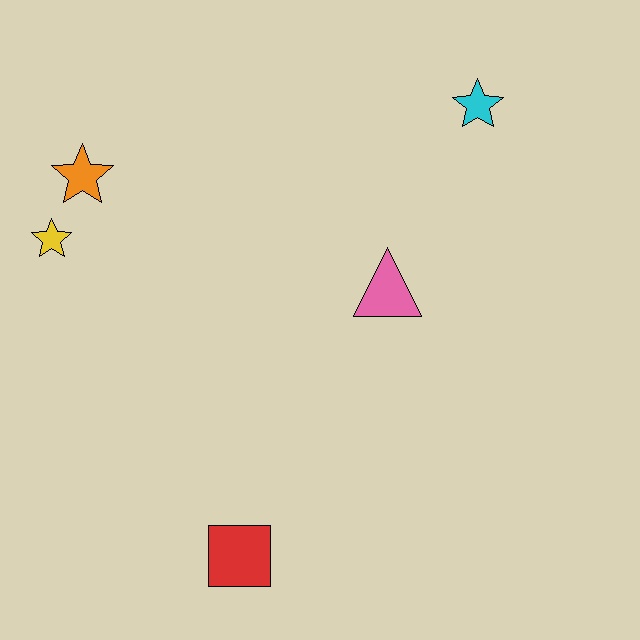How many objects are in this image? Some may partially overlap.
There are 5 objects.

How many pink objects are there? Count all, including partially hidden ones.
There is 1 pink object.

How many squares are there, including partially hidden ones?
There is 1 square.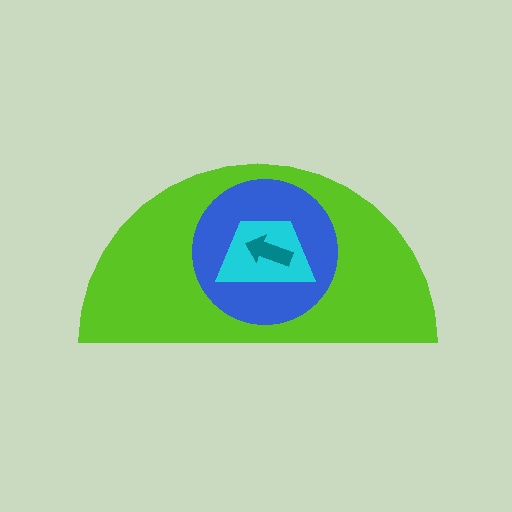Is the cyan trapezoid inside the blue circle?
Yes.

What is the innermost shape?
The teal arrow.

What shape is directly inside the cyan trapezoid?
The teal arrow.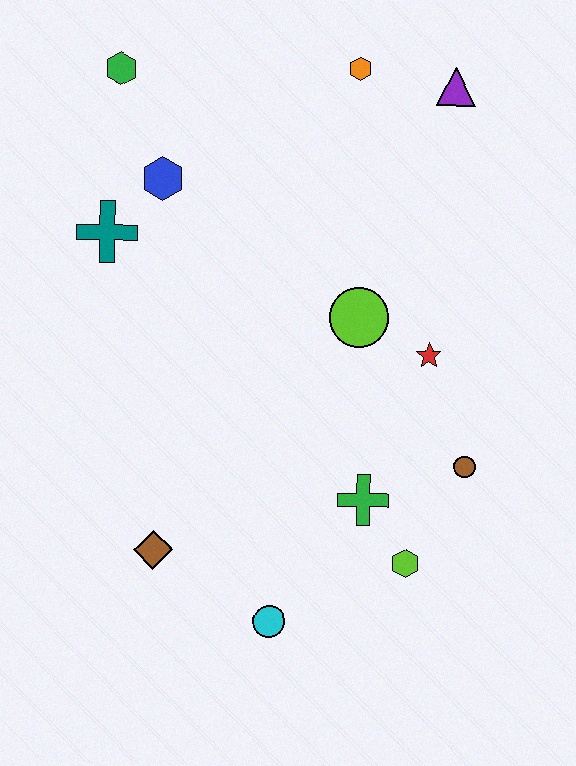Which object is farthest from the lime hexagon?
The green hexagon is farthest from the lime hexagon.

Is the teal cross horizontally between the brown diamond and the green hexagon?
No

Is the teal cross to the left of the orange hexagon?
Yes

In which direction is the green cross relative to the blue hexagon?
The green cross is below the blue hexagon.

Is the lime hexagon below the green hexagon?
Yes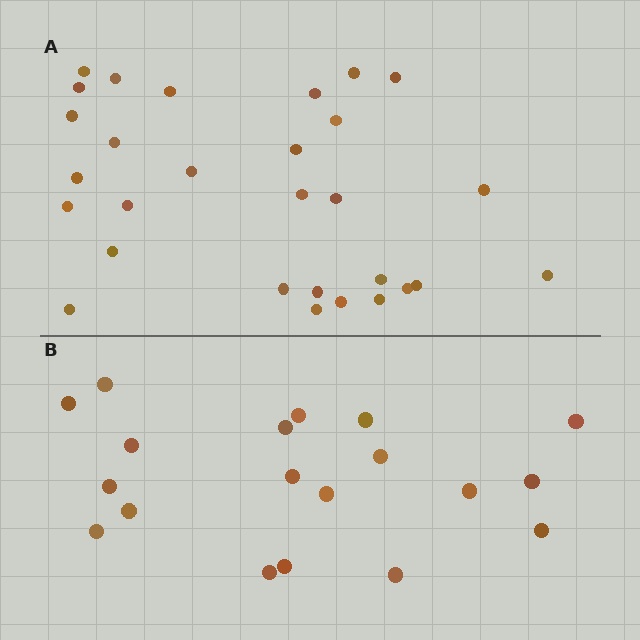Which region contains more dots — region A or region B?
Region A (the top region) has more dots.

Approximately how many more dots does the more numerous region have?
Region A has roughly 10 or so more dots than region B.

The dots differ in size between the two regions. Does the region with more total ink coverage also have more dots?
No. Region B has more total ink coverage because its dots are larger, but region A actually contains more individual dots. Total area can be misleading — the number of items is what matters here.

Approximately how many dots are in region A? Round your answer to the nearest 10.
About 30 dots. (The exact count is 29, which rounds to 30.)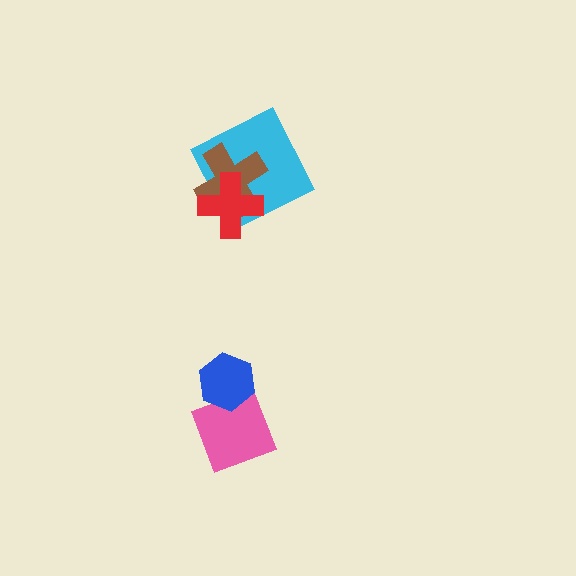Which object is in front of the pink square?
The blue hexagon is in front of the pink square.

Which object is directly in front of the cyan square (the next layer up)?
The brown cross is directly in front of the cyan square.